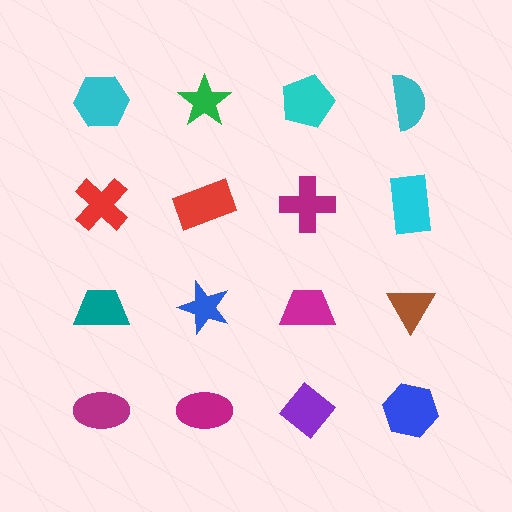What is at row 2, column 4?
A cyan rectangle.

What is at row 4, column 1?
A magenta ellipse.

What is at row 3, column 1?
A teal trapezoid.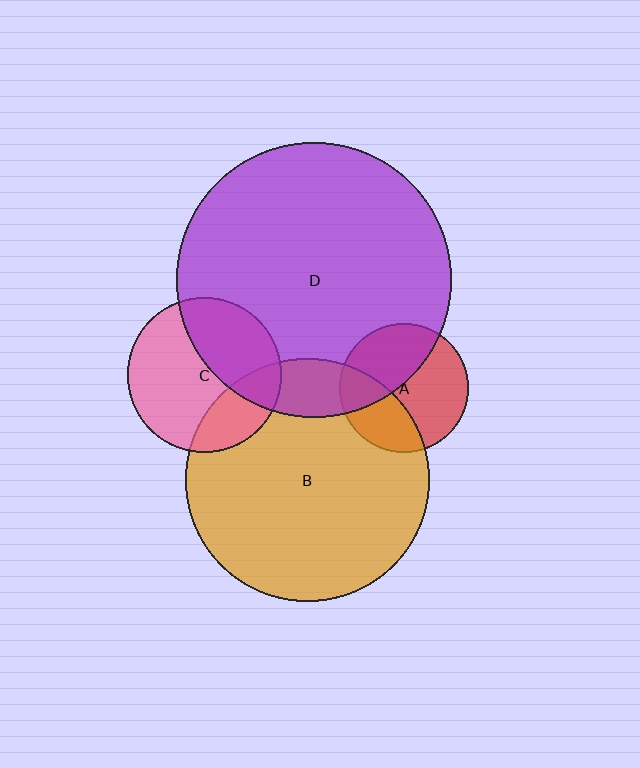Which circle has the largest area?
Circle D (purple).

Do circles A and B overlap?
Yes.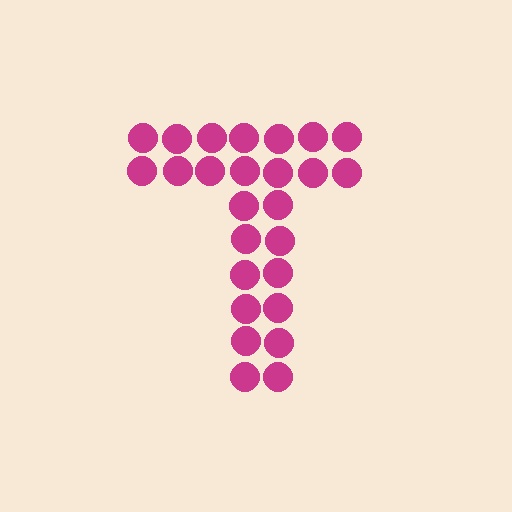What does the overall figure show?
The overall figure shows the letter T.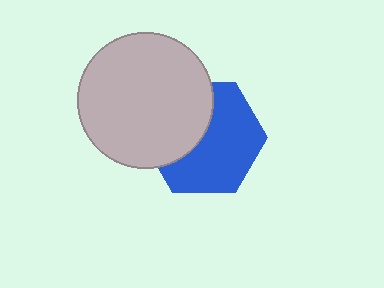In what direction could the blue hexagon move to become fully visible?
The blue hexagon could move toward the lower-right. That would shift it out from behind the light gray circle entirely.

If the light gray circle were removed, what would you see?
You would see the complete blue hexagon.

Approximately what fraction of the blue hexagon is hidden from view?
Roughly 40% of the blue hexagon is hidden behind the light gray circle.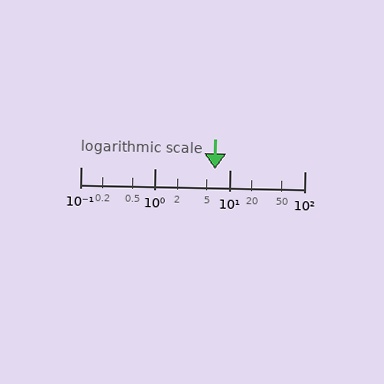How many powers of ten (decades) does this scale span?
The scale spans 3 decades, from 0.1 to 100.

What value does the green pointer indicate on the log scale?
The pointer indicates approximately 6.3.